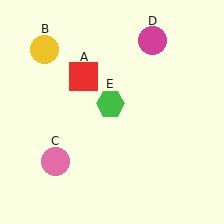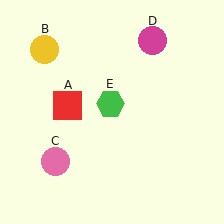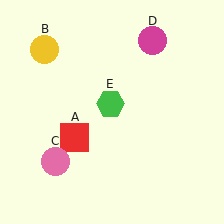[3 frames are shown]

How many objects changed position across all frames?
1 object changed position: red square (object A).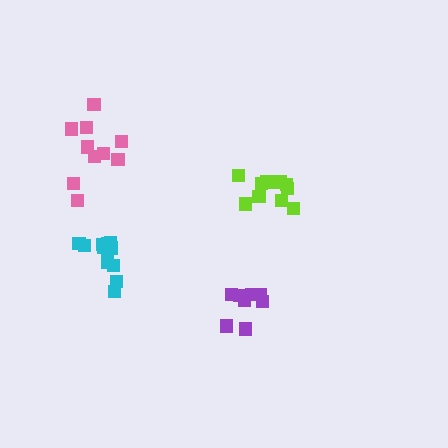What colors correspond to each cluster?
The clusters are colored: pink, purple, lime, cyan.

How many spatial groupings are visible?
There are 4 spatial groupings.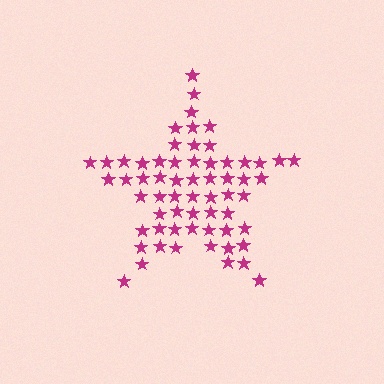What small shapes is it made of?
It is made of small stars.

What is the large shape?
The large shape is a star.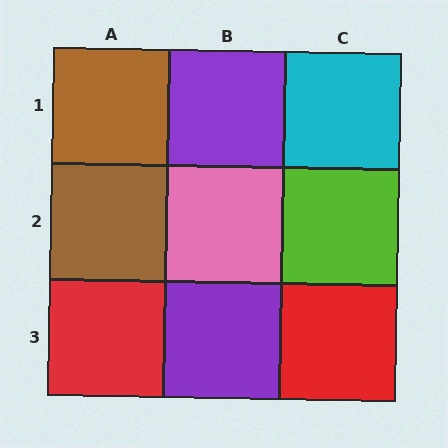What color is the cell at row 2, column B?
Pink.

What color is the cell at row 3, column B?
Purple.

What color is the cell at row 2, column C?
Lime.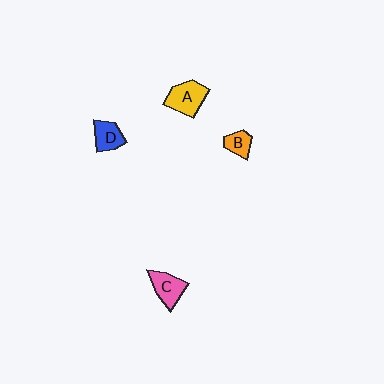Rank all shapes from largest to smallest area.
From largest to smallest: A (yellow), C (pink), D (blue), B (orange).